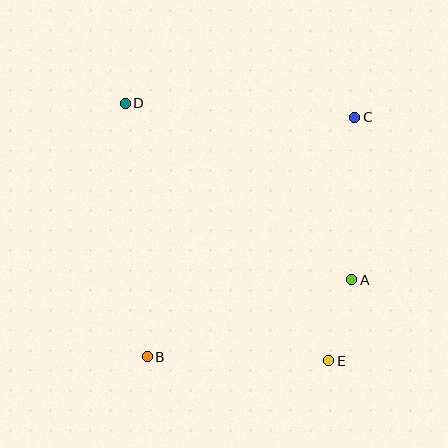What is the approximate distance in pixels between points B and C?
The distance between B and C is approximately 317 pixels.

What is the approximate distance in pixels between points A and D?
The distance between A and D is approximately 287 pixels.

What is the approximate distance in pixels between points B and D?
The distance between B and D is approximately 254 pixels.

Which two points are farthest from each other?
Points D and E are farthest from each other.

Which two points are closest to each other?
Points A and E are closest to each other.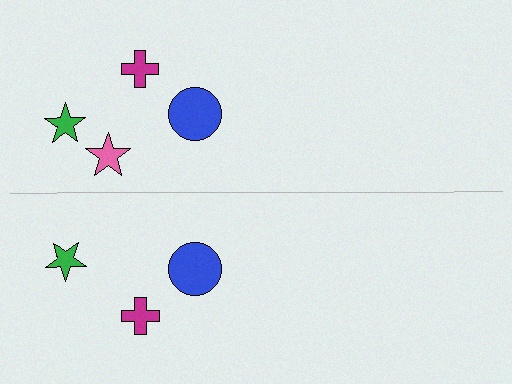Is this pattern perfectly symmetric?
No, the pattern is not perfectly symmetric. A pink star is missing from the bottom side.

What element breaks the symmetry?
A pink star is missing from the bottom side.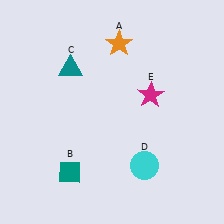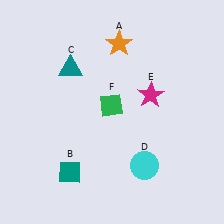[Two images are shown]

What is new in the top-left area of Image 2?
A green diamond (F) was added in the top-left area of Image 2.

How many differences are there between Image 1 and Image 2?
There is 1 difference between the two images.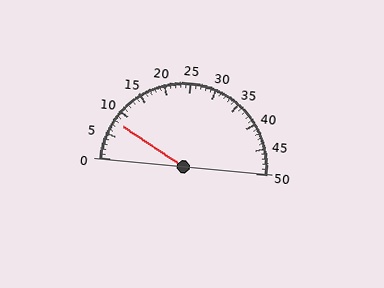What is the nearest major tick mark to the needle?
The nearest major tick mark is 10.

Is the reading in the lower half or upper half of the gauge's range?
The reading is in the lower half of the range (0 to 50).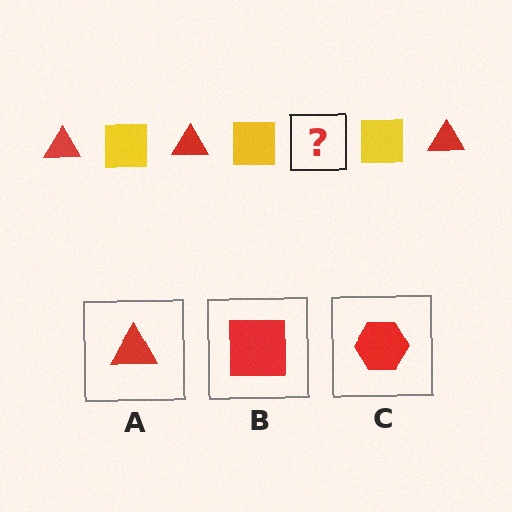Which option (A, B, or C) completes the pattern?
A.